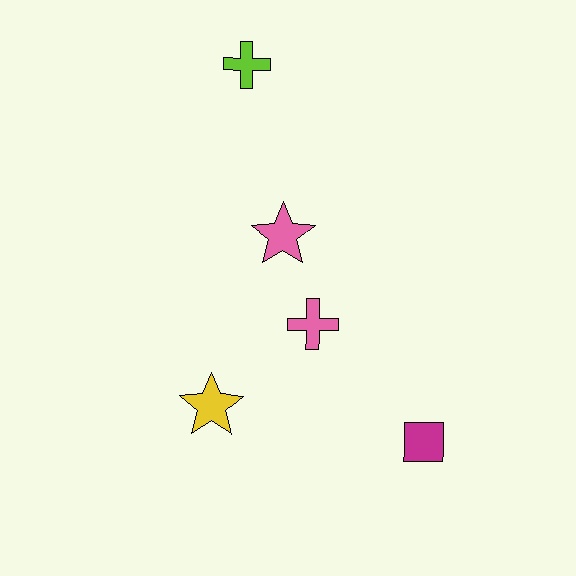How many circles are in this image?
There are no circles.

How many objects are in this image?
There are 5 objects.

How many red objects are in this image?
There are no red objects.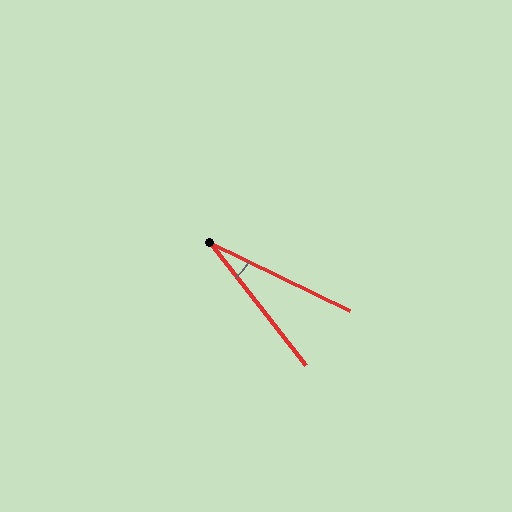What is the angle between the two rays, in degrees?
Approximately 26 degrees.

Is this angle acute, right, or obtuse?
It is acute.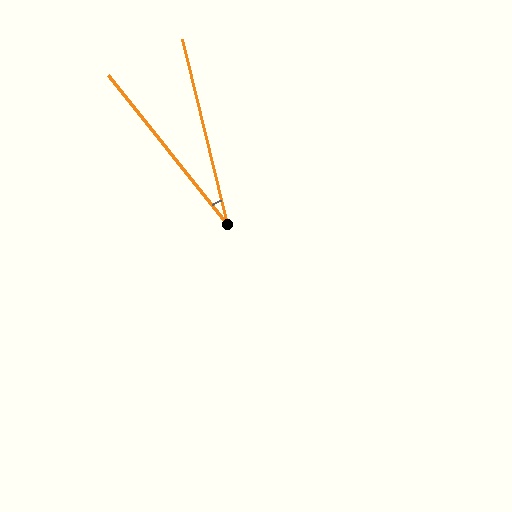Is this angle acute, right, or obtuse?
It is acute.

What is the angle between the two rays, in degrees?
Approximately 25 degrees.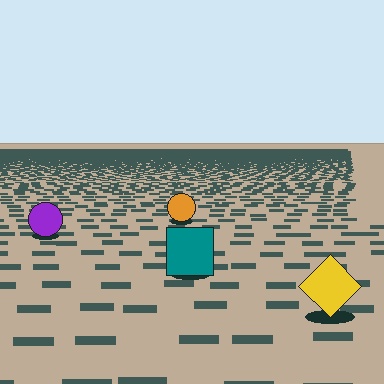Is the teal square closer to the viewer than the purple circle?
Yes. The teal square is closer — you can tell from the texture gradient: the ground texture is coarser near it.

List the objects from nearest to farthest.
From nearest to farthest: the yellow diamond, the teal square, the purple circle, the orange circle.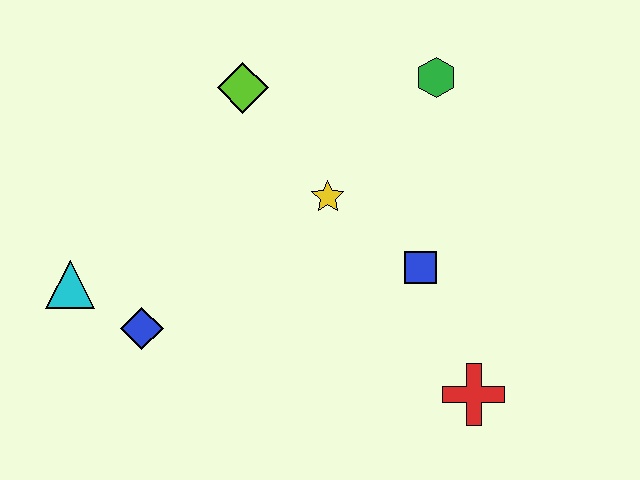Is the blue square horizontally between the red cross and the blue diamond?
Yes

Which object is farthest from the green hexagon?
The cyan triangle is farthest from the green hexagon.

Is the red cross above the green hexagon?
No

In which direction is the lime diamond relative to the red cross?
The lime diamond is above the red cross.